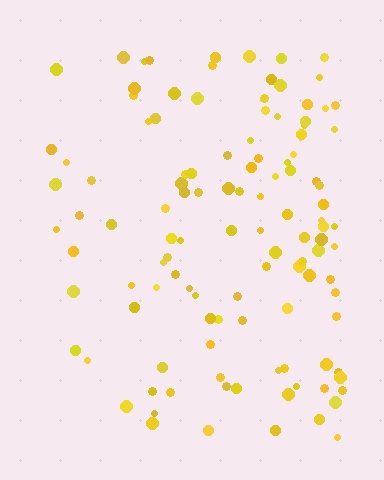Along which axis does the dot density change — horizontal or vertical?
Horizontal.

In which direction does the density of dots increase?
From left to right, with the right side densest.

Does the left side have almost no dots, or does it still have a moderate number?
Still a moderate number, just noticeably fewer than the right.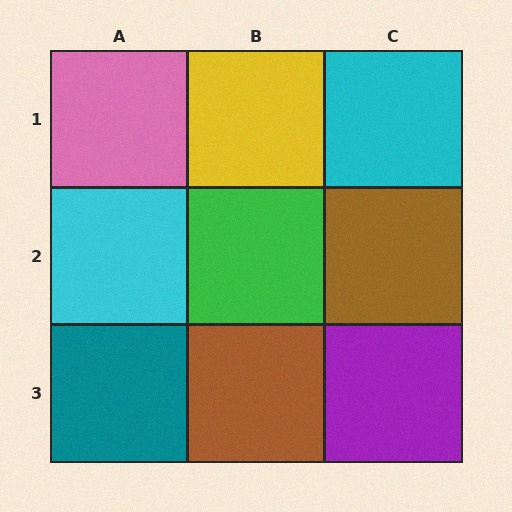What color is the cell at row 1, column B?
Yellow.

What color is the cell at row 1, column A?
Pink.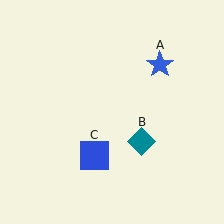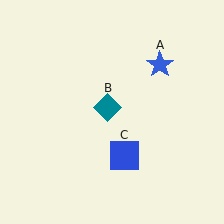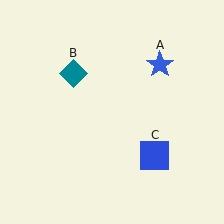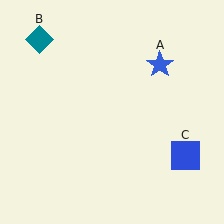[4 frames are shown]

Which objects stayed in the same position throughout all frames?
Blue star (object A) remained stationary.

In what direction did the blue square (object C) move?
The blue square (object C) moved right.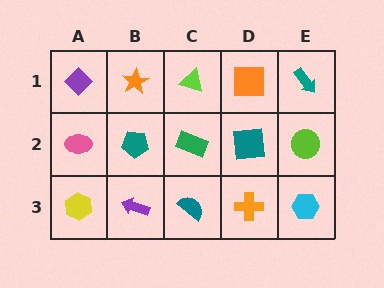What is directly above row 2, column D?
An orange square.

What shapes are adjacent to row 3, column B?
A teal pentagon (row 2, column B), a yellow hexagon (row 3, column A), a teal semicircle (row 3, column C).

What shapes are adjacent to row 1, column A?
A pink ellipse (row 2, column A), an orange star (row 1, column B).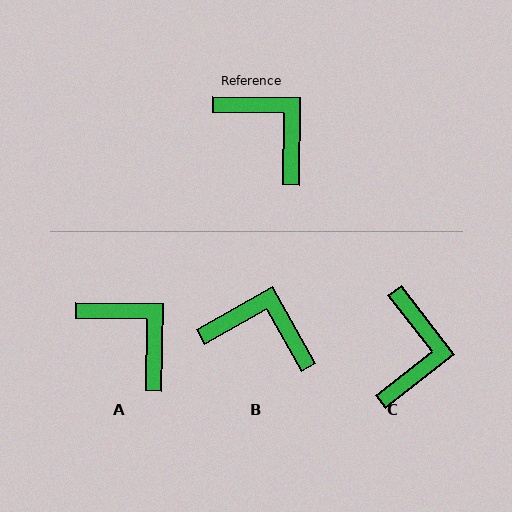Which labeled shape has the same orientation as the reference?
A.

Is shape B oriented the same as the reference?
No, it is off by about 30 degrees.